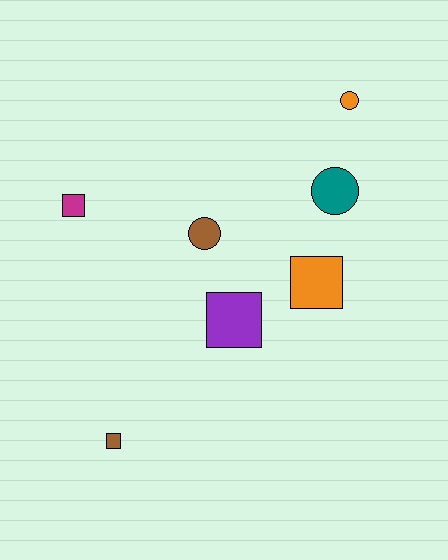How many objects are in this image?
There are 7 objects.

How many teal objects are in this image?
There is 1 teal object.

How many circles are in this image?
There are 3 circles.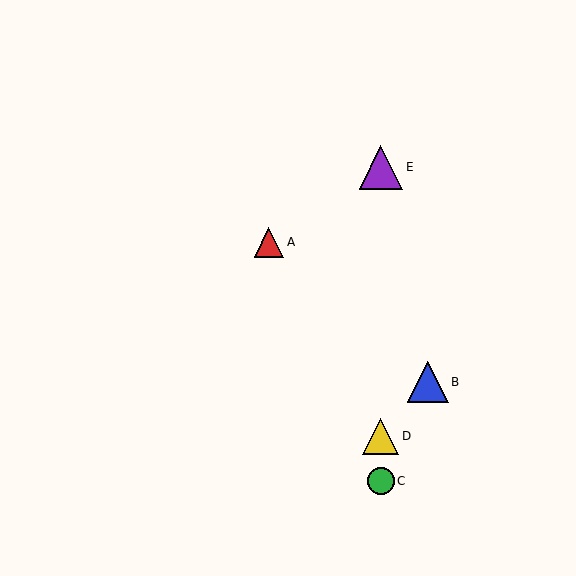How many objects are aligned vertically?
3 objects (C, D, E) are aligned vertically.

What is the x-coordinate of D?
Object D is at x≈381.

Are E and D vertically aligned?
Yes, both are at x≈381.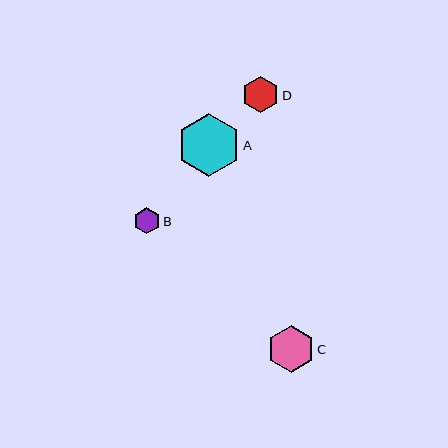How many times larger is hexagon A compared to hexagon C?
Hexagon A is approximately 1.3 times the size of hexagon C.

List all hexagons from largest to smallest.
From largest to smallest: A, C, D, B.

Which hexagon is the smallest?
Hexagon B is the smallest with a size of approximately 26 pixels.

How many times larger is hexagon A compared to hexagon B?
Hexagon A is approximately 2.5 times the size of hexagon B.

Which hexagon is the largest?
Hexagon A is the largest with a size of approximately 63 pixels.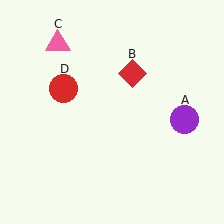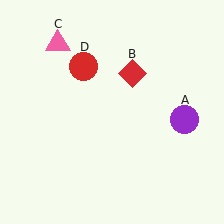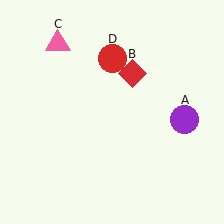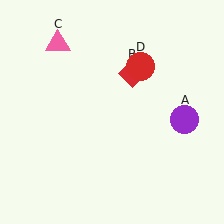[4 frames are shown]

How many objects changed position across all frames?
1 object changed position: red circle (object D).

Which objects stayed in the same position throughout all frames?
Purple circle (object A) and red diamond (object B) and pink triangle (object C) remained stationary.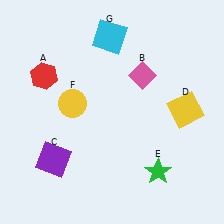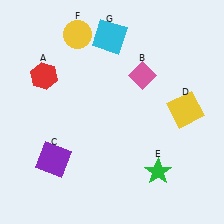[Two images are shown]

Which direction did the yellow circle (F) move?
The yellow circle (F) moved up.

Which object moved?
The yellow circle (F) moved up.